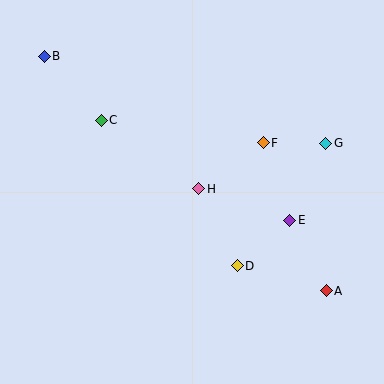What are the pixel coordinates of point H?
Point H is at (199, 189).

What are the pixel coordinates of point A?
Point A is at (326, 291).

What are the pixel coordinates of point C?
Point C is at (101, 120).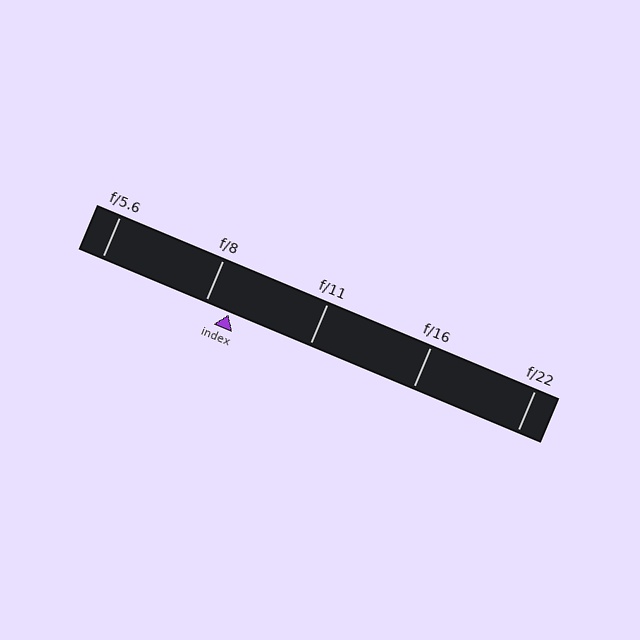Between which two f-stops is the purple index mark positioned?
The index mark is between f/8 and f/11.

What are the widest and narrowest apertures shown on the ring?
The widest aperture shown is f/5.6 and the narrowest is f/22.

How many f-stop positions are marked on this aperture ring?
There are 5 f-stop positions marked.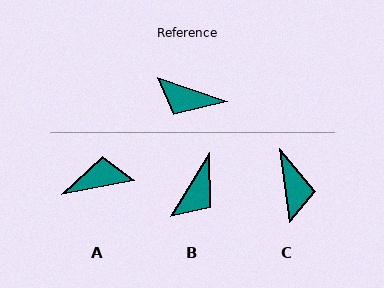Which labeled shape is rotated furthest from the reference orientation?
A, about 151 degrees away.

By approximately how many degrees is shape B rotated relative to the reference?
Approximately 78 degrees counter-clockwise.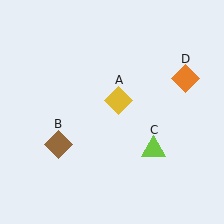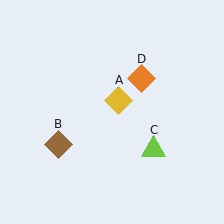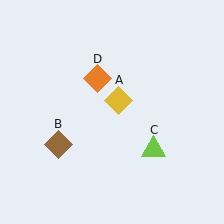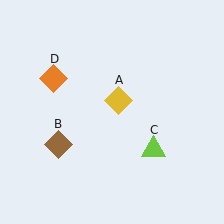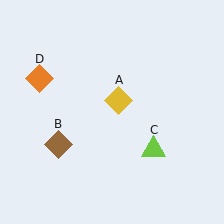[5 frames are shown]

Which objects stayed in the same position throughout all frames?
Yellow diamond (object A) and brown diamond (object B) and lime triangle (object C) remained stationary.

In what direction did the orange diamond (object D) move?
The orange diamond (object D) moved left.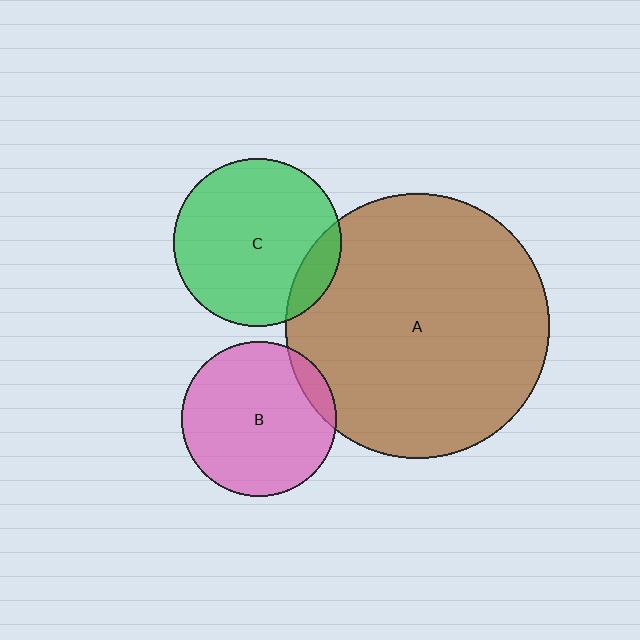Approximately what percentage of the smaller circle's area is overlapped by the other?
Approximately 10%.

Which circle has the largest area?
Circle A (brown).